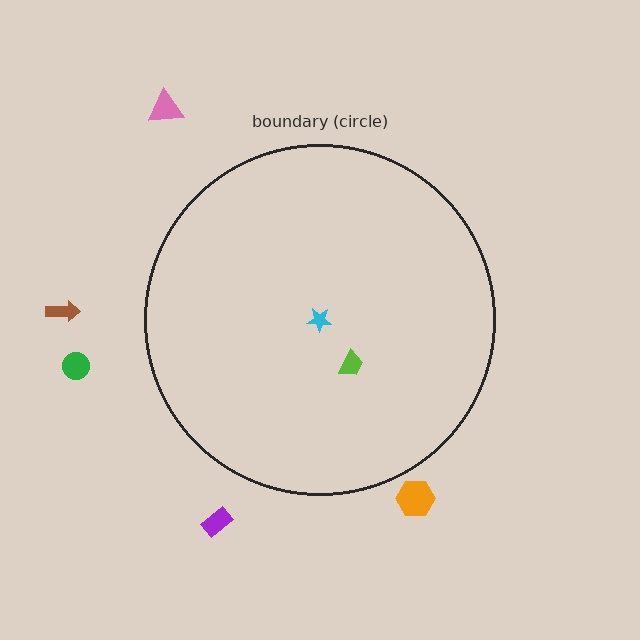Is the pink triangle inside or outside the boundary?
Outside.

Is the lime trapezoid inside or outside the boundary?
Inside.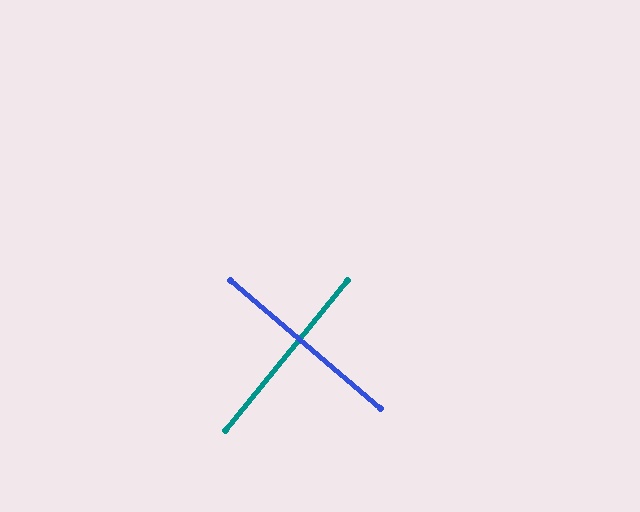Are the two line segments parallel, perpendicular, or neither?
Perpendicular — they meet at approximately 89°.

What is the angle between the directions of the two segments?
Approximately 89 degrees.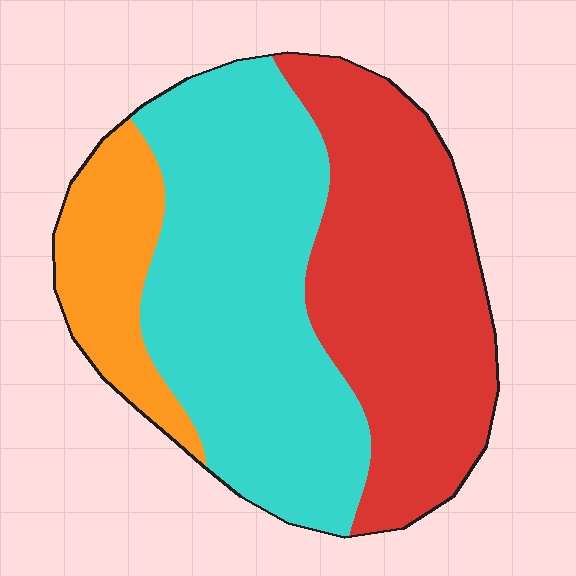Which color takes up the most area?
Cyan, at roughly 45%.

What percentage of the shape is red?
Red covers 39% of the shape.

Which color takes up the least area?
Orange, at roughly 15%.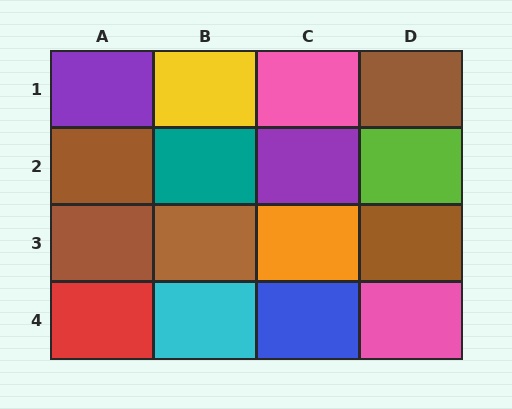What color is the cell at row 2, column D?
Lime.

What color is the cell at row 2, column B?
Teal.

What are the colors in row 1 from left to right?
Purple, yellow, pink, brown.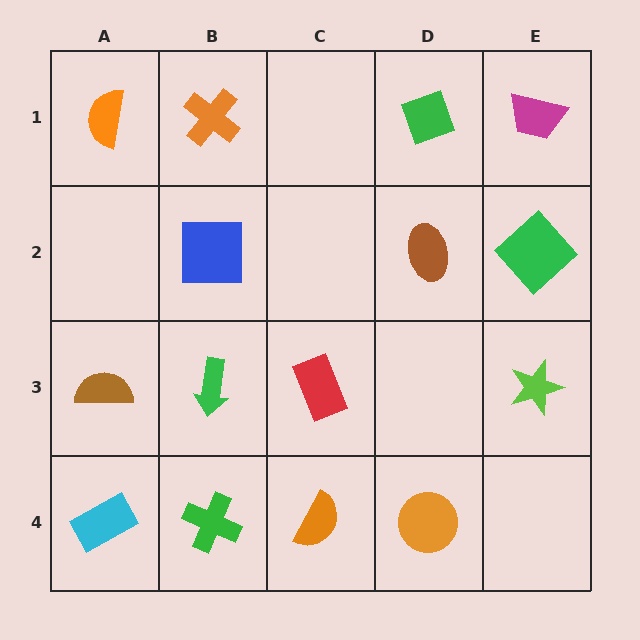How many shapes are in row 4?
4 shapes.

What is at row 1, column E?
A magenta trapezoid.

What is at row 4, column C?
An orange semicircle.